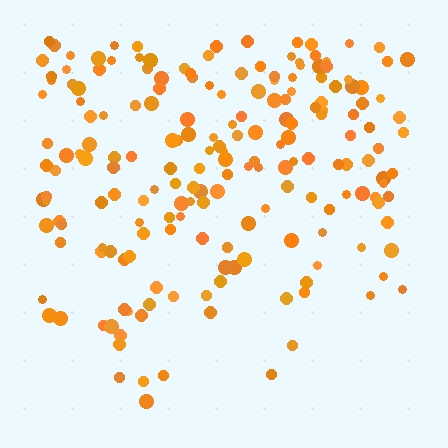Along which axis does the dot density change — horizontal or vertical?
Vertical.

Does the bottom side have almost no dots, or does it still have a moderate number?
Still a moderate number, just noticeably fewer than the top.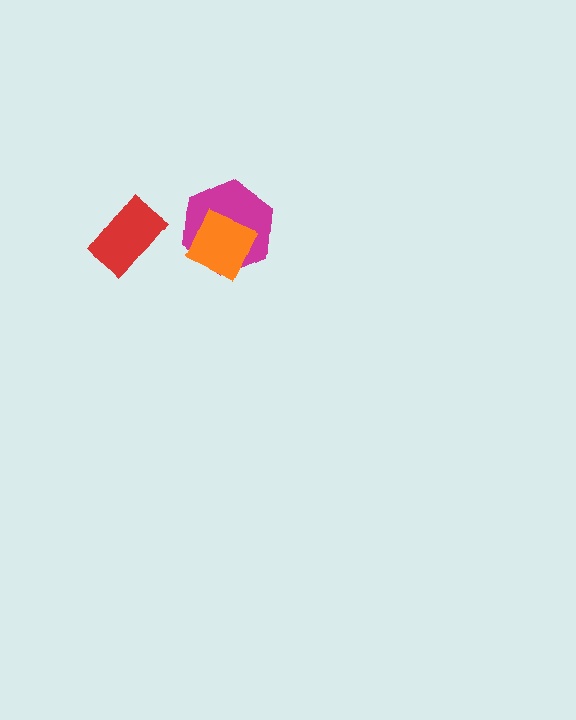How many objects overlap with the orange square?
1 object overlaps with the orange square.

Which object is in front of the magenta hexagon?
The orange square is in front of the magenta hexagon.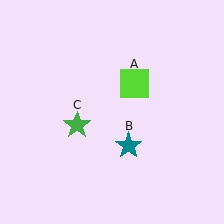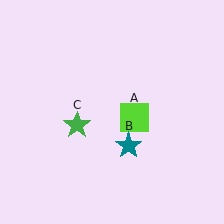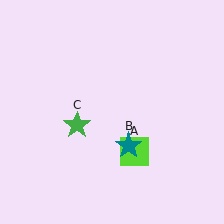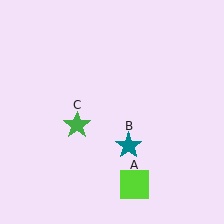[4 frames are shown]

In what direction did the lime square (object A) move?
The lime square (object A) moved down.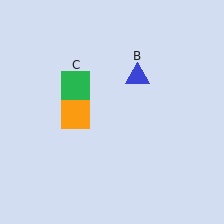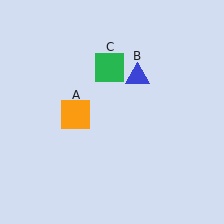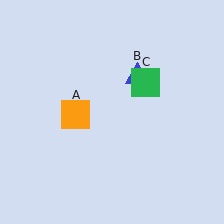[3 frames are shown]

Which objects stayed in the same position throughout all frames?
Orange square (object A) and blue triangle (object B) remained stationary.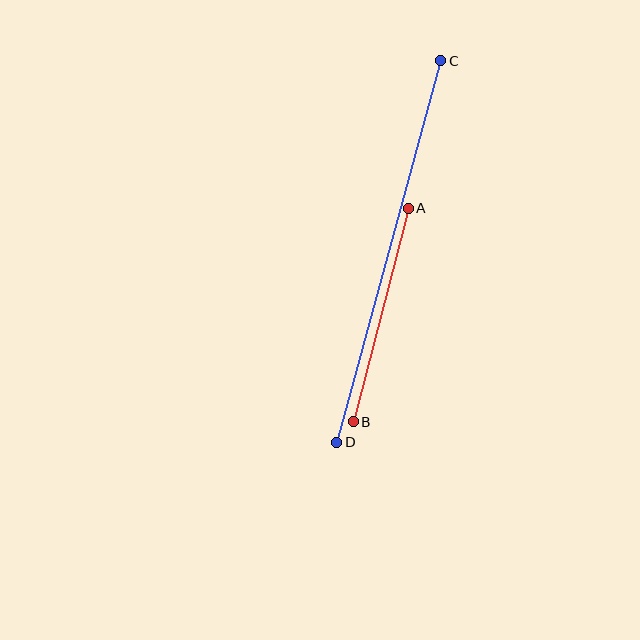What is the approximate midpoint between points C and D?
The midpoint is at approximately (389, 252) pixels.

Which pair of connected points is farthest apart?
Points C and D are farthest apart.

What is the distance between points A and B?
The distance is approximately 220 pixels.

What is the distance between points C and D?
The distance is approximately 395 pixels.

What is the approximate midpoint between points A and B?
The midpoint is at approximately (381, 315) pixels.